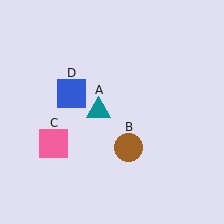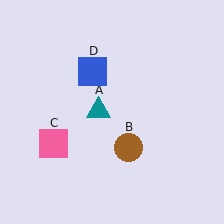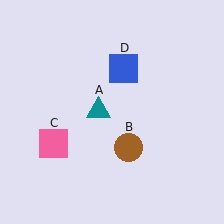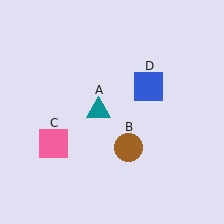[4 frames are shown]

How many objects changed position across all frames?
1 object changed position: blue square (object D).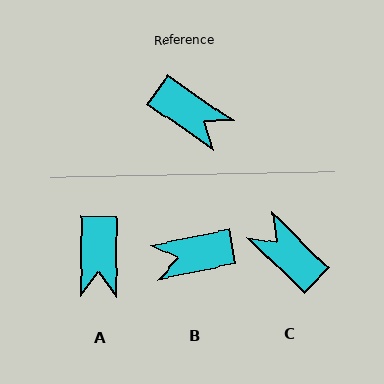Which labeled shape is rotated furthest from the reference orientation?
C, about 170 degrees away.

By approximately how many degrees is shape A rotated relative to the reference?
Approximately 56 degrees clockwise.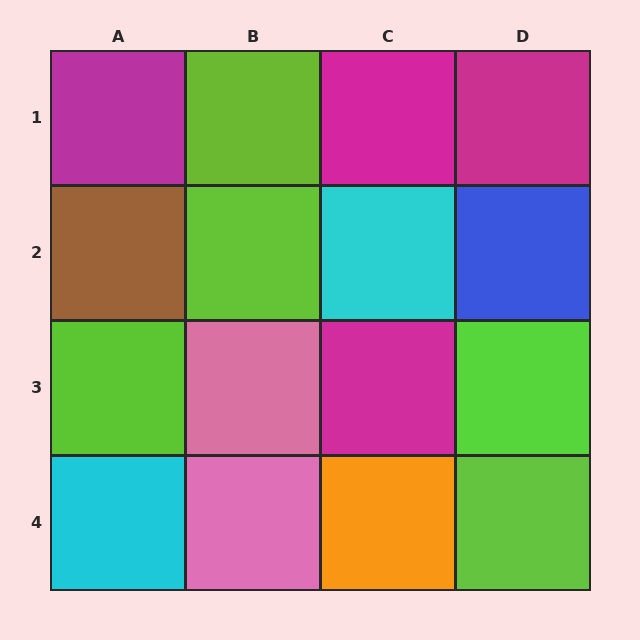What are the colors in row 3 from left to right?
Lime, pink, magenta, lime.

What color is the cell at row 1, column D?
Magenta.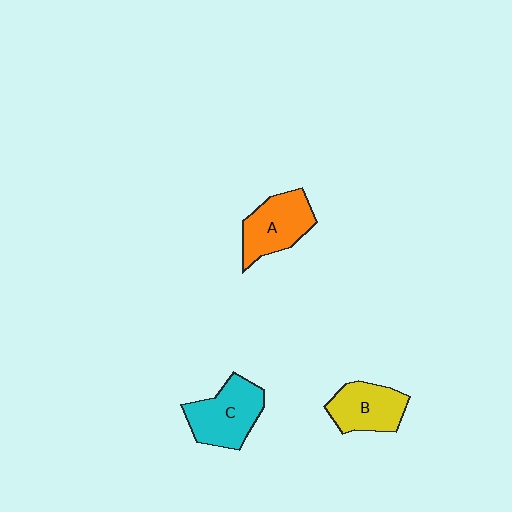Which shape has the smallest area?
Shape B (yellow).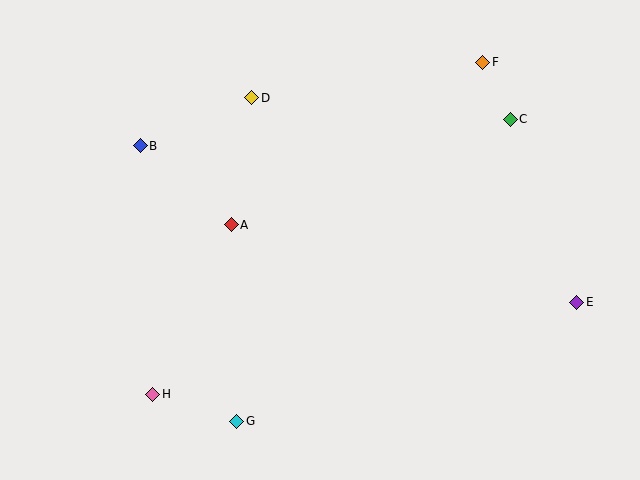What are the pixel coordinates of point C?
Point C is at (510, 119).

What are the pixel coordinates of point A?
Point A is at (231, 225).